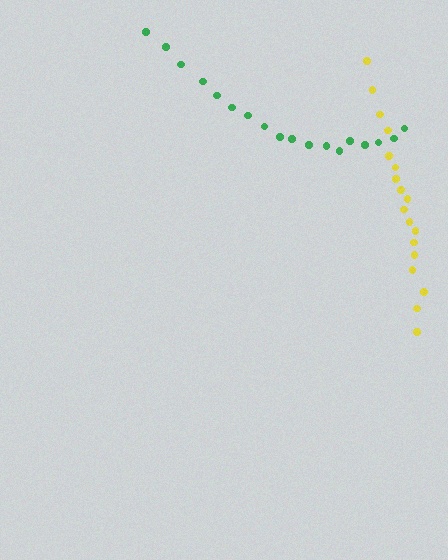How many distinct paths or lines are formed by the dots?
There are 2 distinct paths.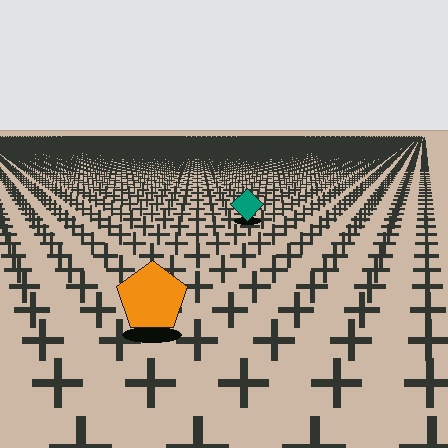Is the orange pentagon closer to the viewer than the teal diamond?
Yes. The orange pentagon is closer — you can tell from the texture gradient: the ground texture is coarser near it.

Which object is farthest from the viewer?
The teal diamond is farthest from the viewer. It appears smaller and the ground texture around it is denser.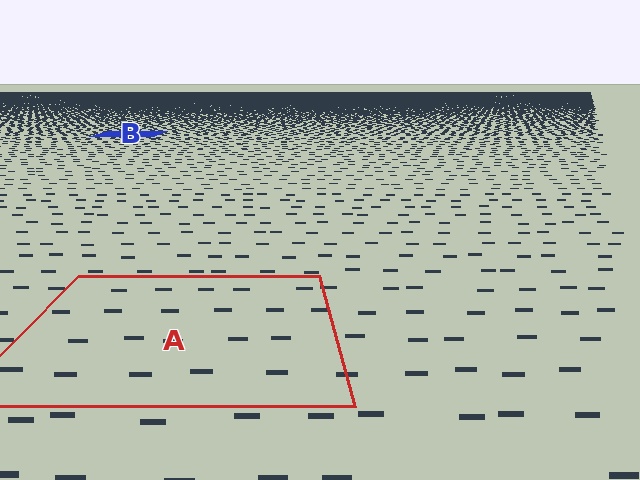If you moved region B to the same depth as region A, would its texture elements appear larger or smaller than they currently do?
They would appear larger. At a closer depth, the same texture elements are projected at a bigger on-screen size.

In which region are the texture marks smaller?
The texture marks are smaller in region B, because it is farther away.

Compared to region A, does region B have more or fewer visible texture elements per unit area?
Region B has more texture elements per unit area — they are packed more densely because it is farther away.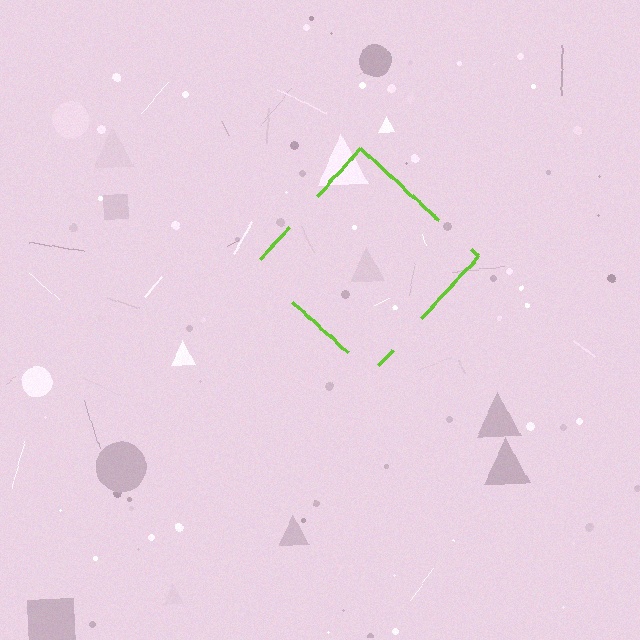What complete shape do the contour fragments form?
The contour fragments form a diamond.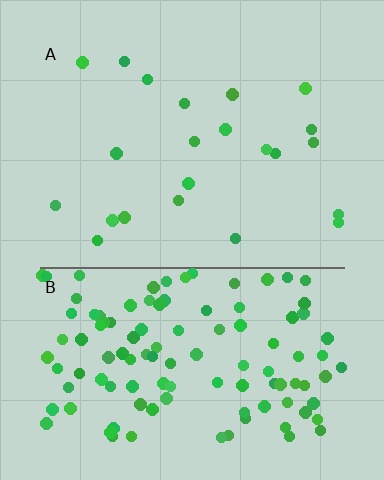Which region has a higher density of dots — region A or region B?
B (the bottom).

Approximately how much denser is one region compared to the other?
Approximately 5.3× — region B over region A.